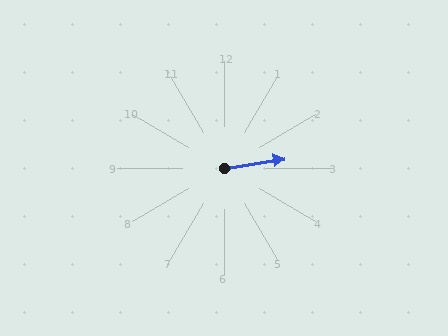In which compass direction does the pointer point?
East.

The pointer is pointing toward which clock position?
Roughly 3 o'clock.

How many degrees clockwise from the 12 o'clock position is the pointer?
Approximately 81 degrees.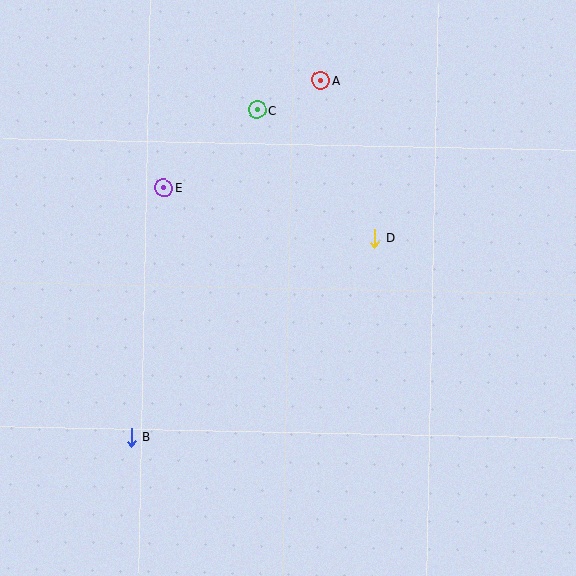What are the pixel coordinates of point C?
Point C is at (257, 110).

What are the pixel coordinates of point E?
Point E is at (164, 188).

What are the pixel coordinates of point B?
Point B is at (131, 437).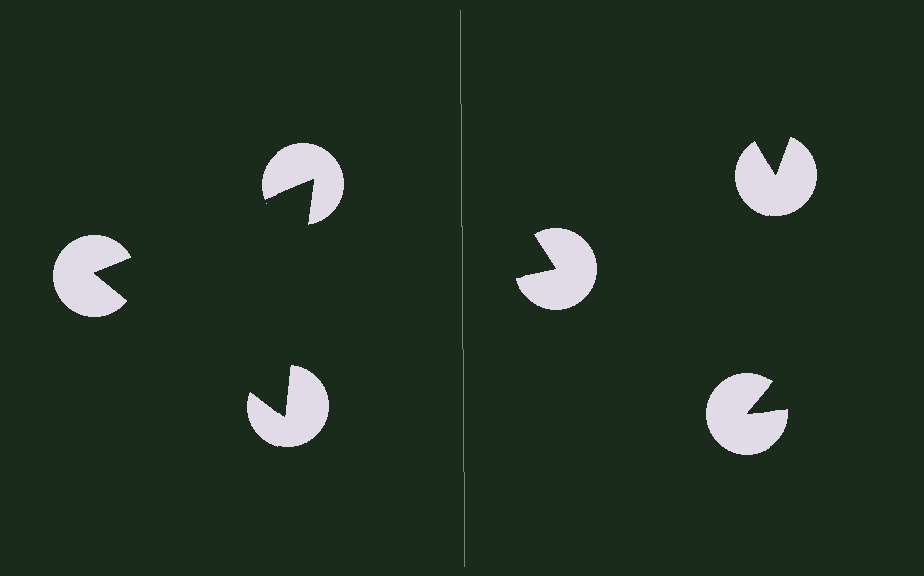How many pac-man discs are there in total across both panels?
6 — 3 on each side.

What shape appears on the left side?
An illusory triangle.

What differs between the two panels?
The pac-man discs are positioned identically on both sides; only the wedge orientations differ. On the left they align to a triangle; on the right they are misaligned.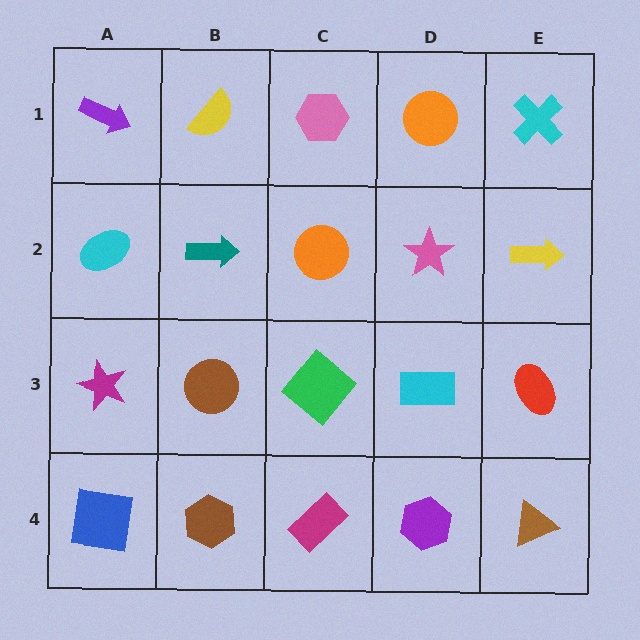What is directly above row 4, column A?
A magenta star.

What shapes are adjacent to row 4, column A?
A magenta star (row 3, column A), a brown hexagon (row 4, column B).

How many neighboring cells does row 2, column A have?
3.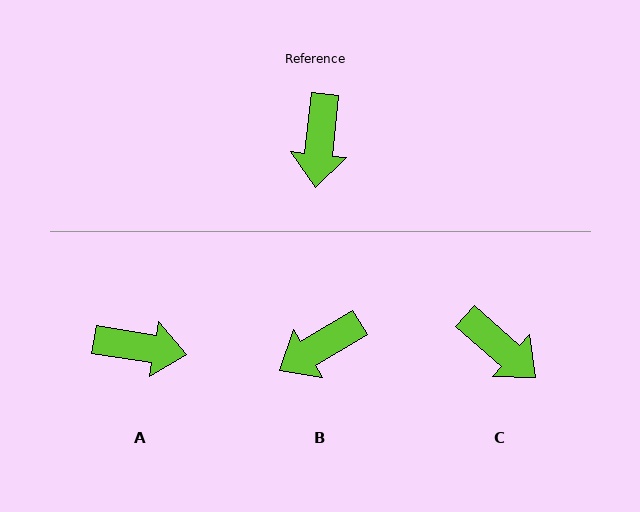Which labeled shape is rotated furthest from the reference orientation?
A, about 87 degrees away.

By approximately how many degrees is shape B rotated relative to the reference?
Approximately 53 degrees clockwise.